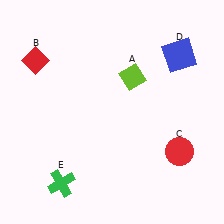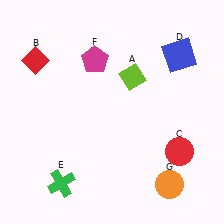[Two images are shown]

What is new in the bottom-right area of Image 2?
An orange circle (G) was added in the bottom-right area of Image 2.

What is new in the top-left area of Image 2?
A magenta pentagon (F) was added in the top-left area of Image 2.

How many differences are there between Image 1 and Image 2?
There are 2 differences between the two images.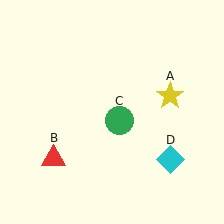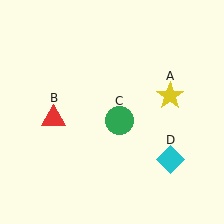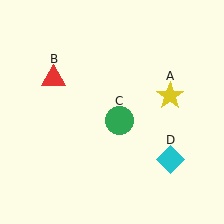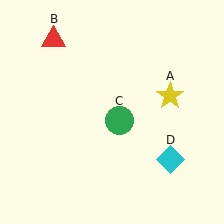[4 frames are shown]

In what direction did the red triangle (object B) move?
The red triangle (object B) moved up.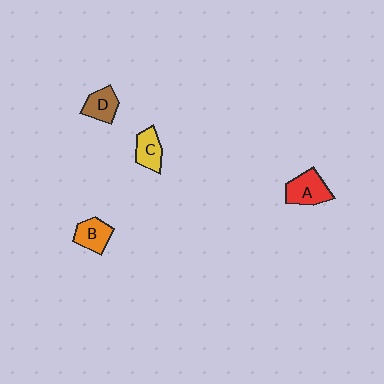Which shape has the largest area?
Shape A (red).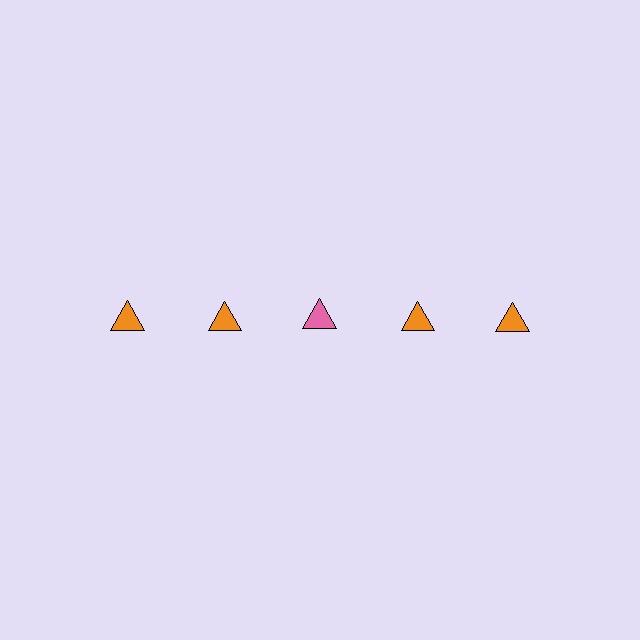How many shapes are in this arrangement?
There are 5 shapes arranged in a grid pattern.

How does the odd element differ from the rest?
It has a different color: pink instead of orange.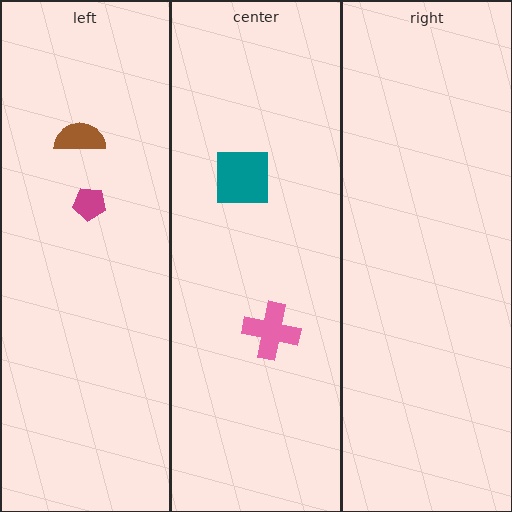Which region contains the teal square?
The center region.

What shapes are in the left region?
The magenta pentagon, the brown semicircle.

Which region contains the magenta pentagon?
The left region.